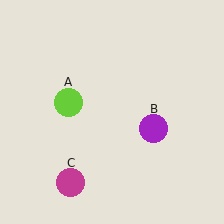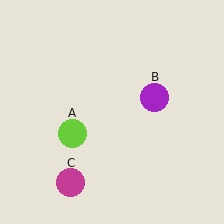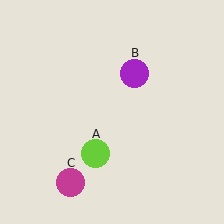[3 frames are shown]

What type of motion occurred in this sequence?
The lime circle (object A), purple circle (object B) rotated counterclockwise around the center of the scene.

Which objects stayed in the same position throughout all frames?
Magenta circle (object C) remained stationary.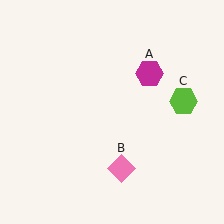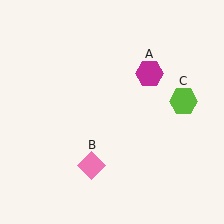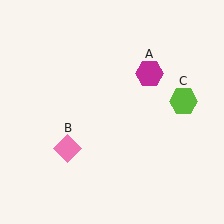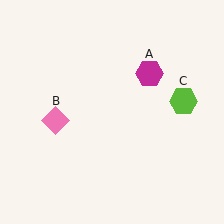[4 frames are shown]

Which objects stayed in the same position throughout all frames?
Magenta hexagon (object A) and lime hexagon (object C) remained stationary.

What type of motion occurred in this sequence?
The pink diamond (object B) rotated clockwise around the center of the scene.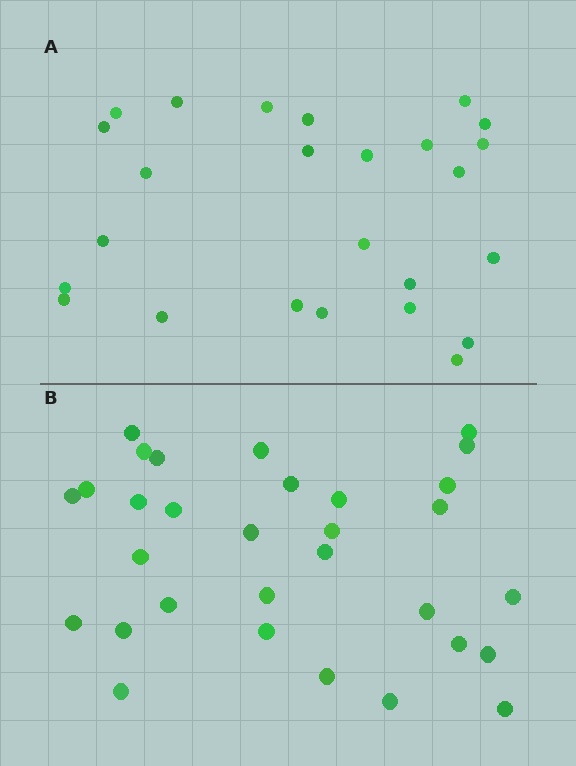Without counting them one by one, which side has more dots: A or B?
Region B (the bottom region) has more dots.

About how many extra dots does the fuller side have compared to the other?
Region B has about 6 more dots than region A.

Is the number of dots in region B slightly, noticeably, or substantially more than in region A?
Region B has only slightly more — the two regions are fairly close. The ratio is roughly 1.2 to 1.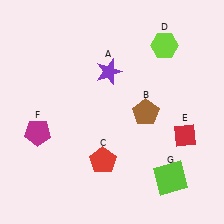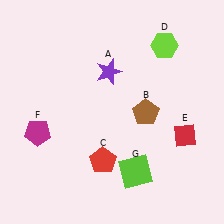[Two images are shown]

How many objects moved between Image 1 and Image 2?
1 object moved between the two images.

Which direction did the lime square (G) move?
The lime square (G) moved left.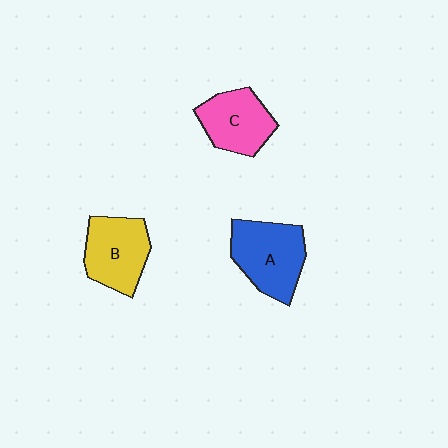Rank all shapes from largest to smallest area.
From largest to smallest: A (blue), B (yellow), C (pink).